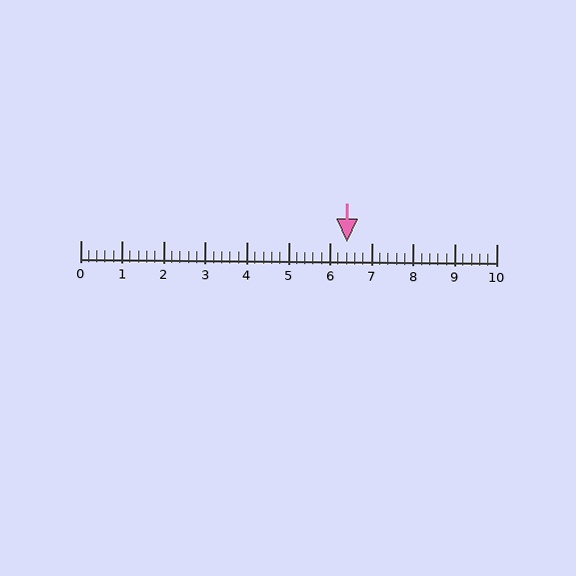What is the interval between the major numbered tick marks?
The major tick marks are spaced 1 units apart.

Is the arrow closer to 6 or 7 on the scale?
The arrow is closer to 6.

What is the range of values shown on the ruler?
The ruler shows values from 0 to 10.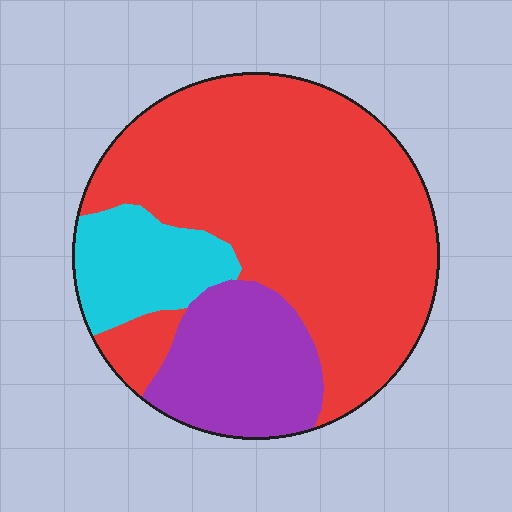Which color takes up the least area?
Cyan, at roughly 15%.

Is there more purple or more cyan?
Purple.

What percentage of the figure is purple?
Purple covers roughly 20% of the figure.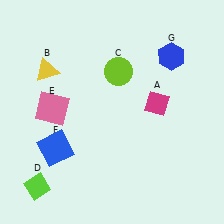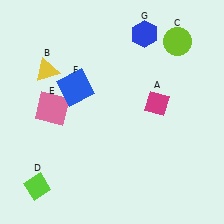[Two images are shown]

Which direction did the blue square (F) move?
The blue square (F) moved up.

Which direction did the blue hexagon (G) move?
The blue hexagon (G) moved left.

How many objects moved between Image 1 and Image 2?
3 objects moved between the two images.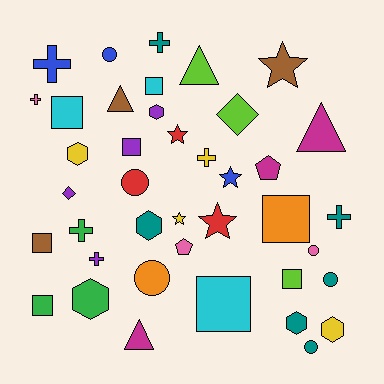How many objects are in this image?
There are 40 objects.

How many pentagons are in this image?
There are 2 pentagons.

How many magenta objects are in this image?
There are 3 magenta objects.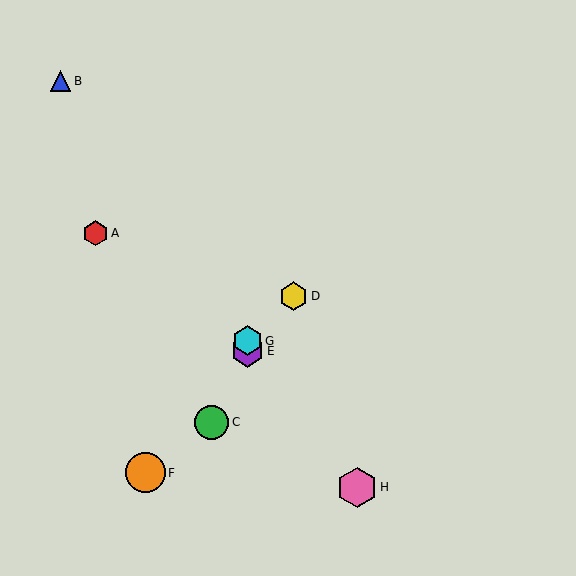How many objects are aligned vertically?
2 objects (E, G) are aligned vertically.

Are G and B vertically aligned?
No, G is at x≈247 and B is at x≈60.